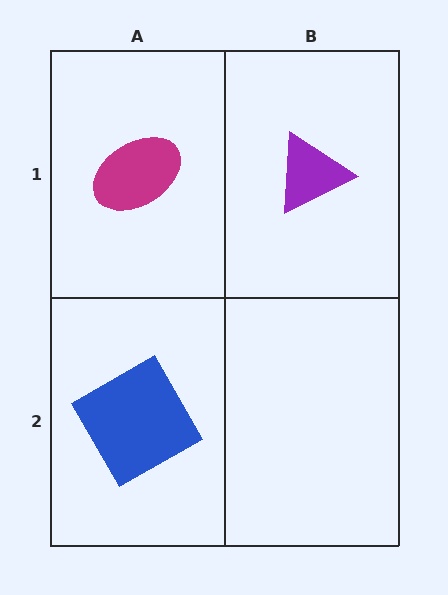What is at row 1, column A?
A magenta ellipse.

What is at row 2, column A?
A blue square.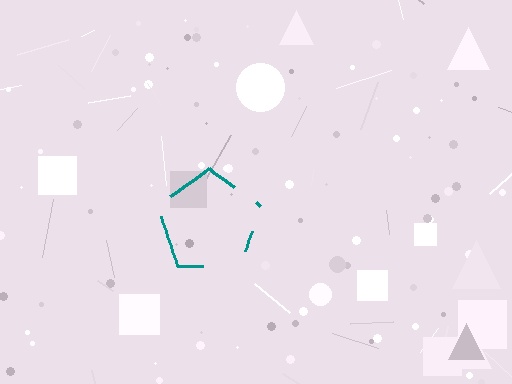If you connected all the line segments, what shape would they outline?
They would outline a pentagon.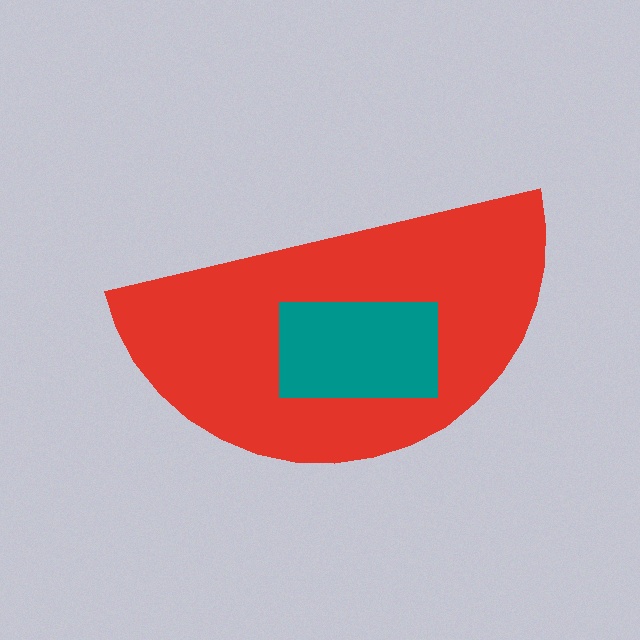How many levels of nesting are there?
2.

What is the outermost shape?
The red semicircle.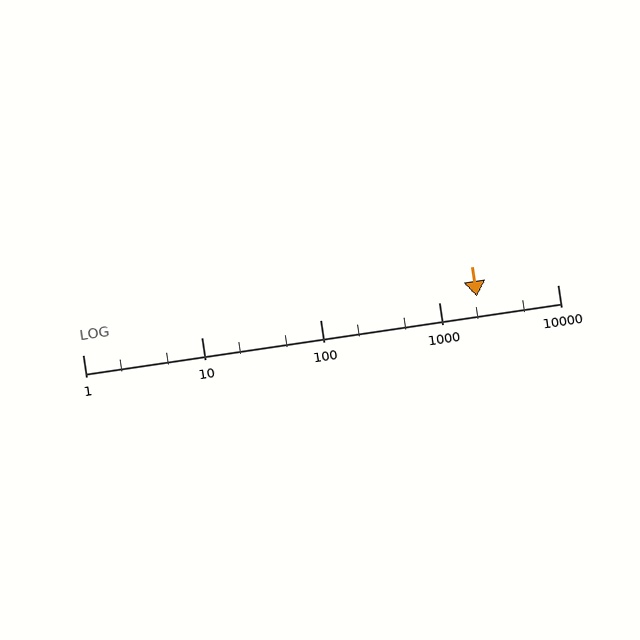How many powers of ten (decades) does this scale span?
The scale spans 4 decades, from 1 to 10000.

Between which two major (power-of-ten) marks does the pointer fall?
The pointer is between 1000 and 10000.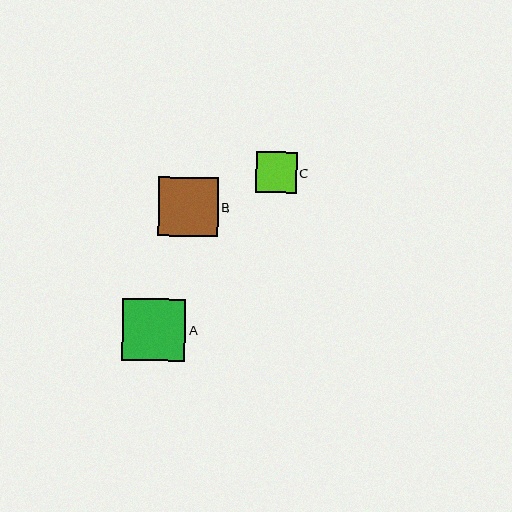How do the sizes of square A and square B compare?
Square A and square B are approximately the same size.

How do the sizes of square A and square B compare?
Square A and square B are approximately the same size.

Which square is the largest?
Square A is the largest with a size of approximately 63 pixels.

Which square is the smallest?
Square C is the smallest with a size of approximately 41 pixels.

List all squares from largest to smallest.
From largest to smallest: A, B, C.